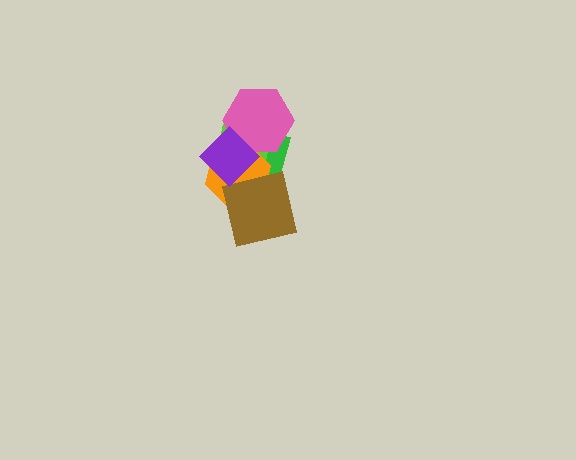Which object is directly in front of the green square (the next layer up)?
The lime ellipse is directly in front of the green square.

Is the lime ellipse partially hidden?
Yes, it is partially covered by another shape.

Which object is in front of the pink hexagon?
The purple diamond is in front of the pink hexagon.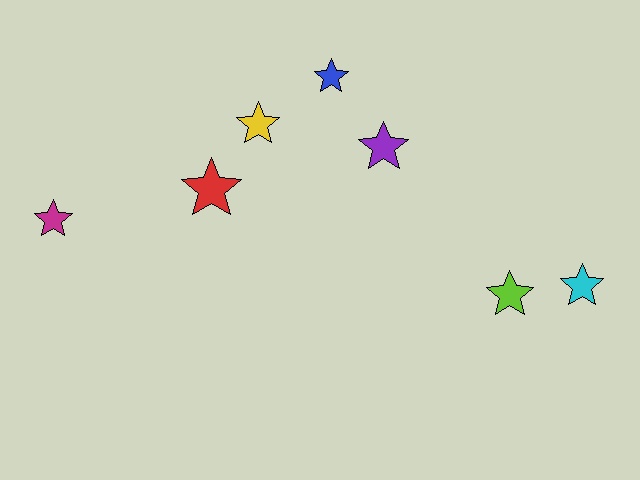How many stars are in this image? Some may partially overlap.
There are 7 stars.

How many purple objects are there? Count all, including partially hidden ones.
There is 1 purple object.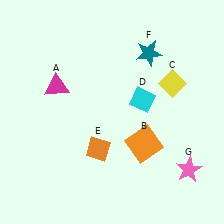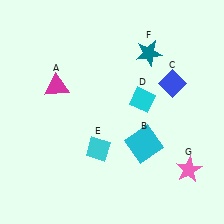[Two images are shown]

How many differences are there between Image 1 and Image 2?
There are 3 differences between the two images.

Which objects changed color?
B changed from orange to cyan. C changed from yellow to blue. E changed from orange to cyan.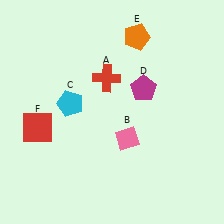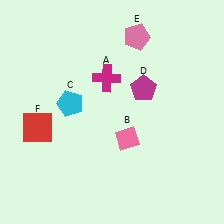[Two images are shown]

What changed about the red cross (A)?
In Image 1, A is red. In Image 2, it changed to magenta.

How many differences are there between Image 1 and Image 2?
There are 2 differences between the two images.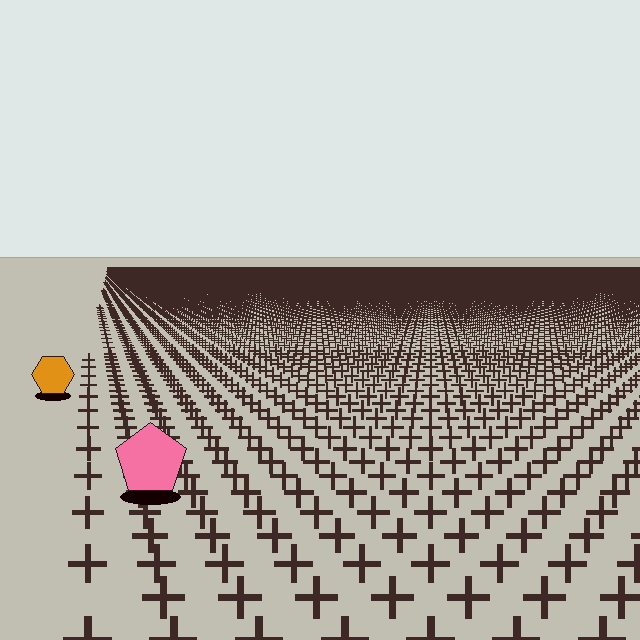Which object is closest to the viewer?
The pink pentagon is closest. The texture marks near it are larger and more spread out.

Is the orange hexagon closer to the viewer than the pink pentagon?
No. The pink pentagon is closer — you can tell from the texture gradient: the ground texture is coarser near it.